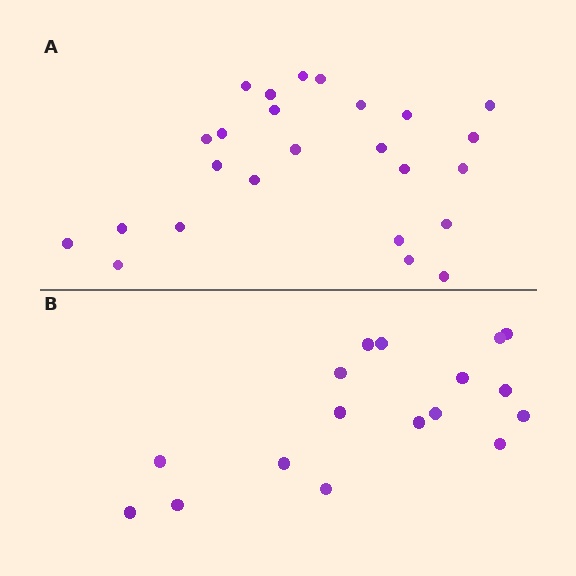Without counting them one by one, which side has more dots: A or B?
Region A (the top region) has more dots.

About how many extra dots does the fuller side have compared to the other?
Region A has roughly 8 or so more dots than region B.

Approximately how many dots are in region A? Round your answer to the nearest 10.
About 20 dots. (The exact count is 25, which rounds to 20.)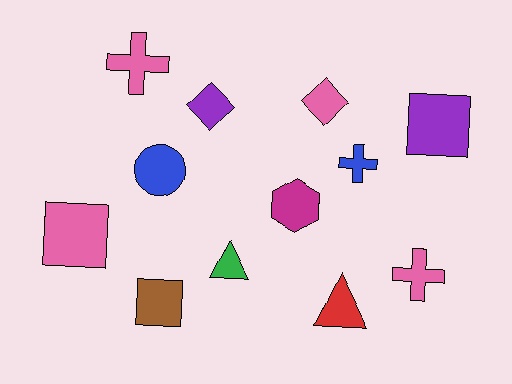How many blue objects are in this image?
There are 2 blue objects.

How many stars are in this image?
There are no stars.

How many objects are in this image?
There are 12 objects.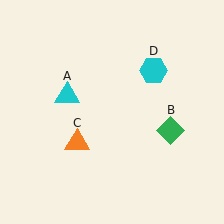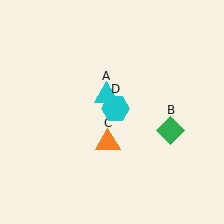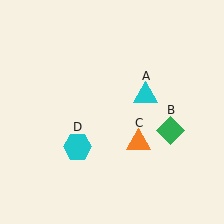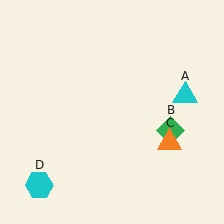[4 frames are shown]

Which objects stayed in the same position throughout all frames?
Green diamond (object B) remained stationary.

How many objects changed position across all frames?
3 objects changed position: cyan triangle (object A), orange triangle (object C), cyan hexagon (object D).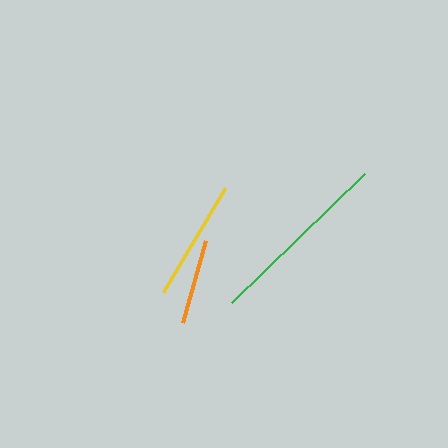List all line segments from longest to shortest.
From longest to shortest: green, yellow, orange.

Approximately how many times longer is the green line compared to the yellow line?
The green line is approximately 1.5 times the length of the yellow line.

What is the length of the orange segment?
The orange segment is approximately 85 pixels long.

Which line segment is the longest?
The green line is the longest at approximately 185 pixels.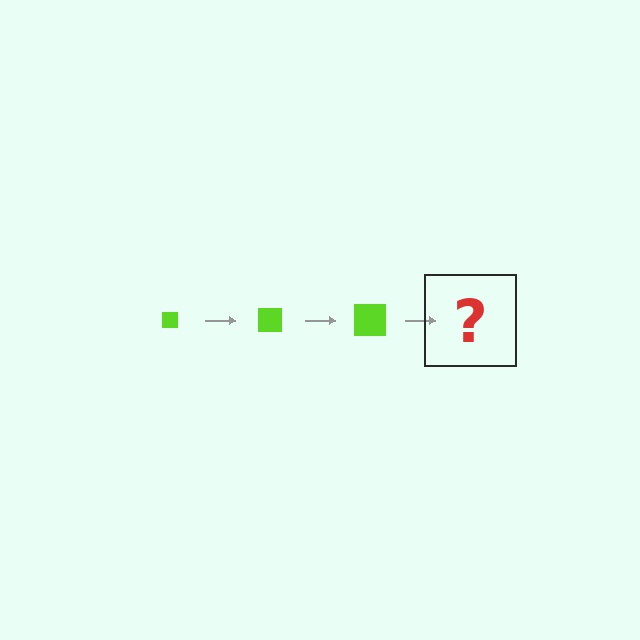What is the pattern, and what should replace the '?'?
The pattern is that the square gets progressively larger each step. The '?' should be a lime square, larger than the previous one.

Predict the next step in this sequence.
The next step is a lime square, larger than the previous one.